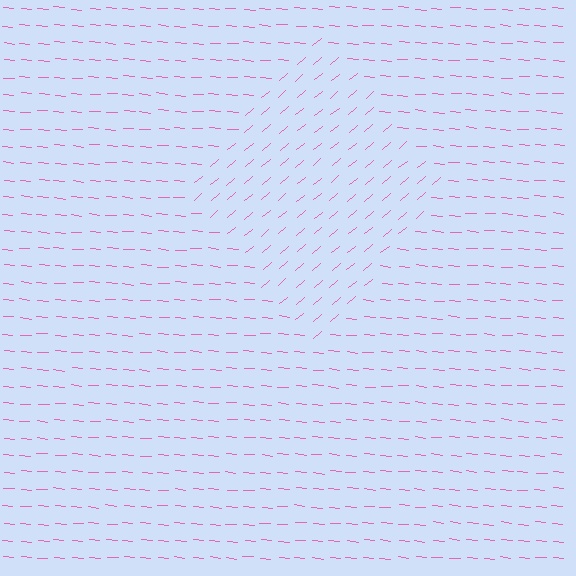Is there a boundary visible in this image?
Yes, there is a texture boundary formed by a change in line orientation.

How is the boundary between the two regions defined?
The boundary is defined purely by a change in line orientation (approximately 45 degrees difference). All lines are the same color and thickness.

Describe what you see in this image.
The image is filled with small pink line segments. A diamond region in the image has lines oriented differently from the surrounding lines, creating a visible texture boundary.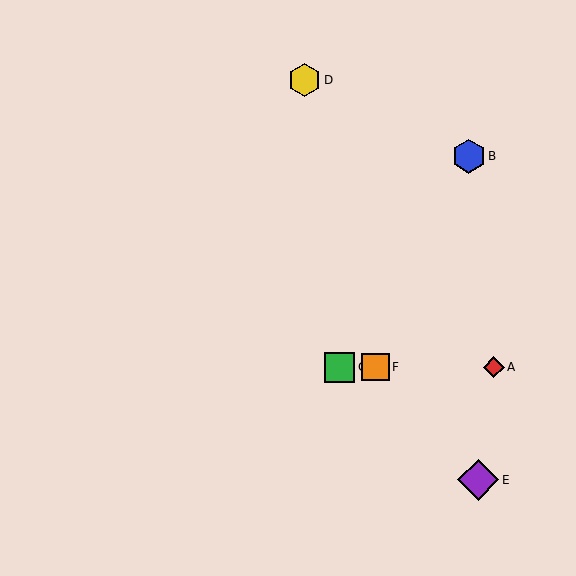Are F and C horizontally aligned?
Yes, both are at y≈367.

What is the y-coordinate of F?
Object F is at y≈367.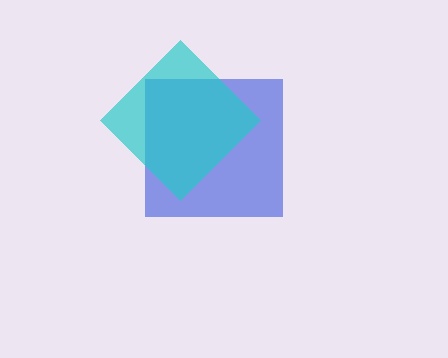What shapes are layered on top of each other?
The layered shapes are: a blue square, a cyan diamond.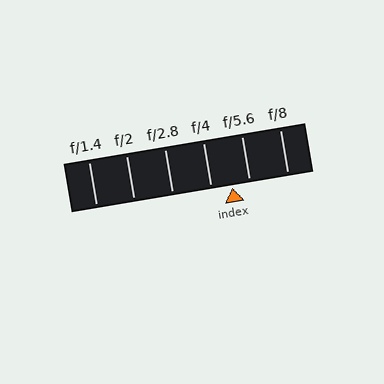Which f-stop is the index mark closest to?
The index mark is closest to f/5.6.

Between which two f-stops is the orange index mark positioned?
The index mark is between f/4 and f/5.6.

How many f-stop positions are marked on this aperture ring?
There are 6 f-stop positions marked.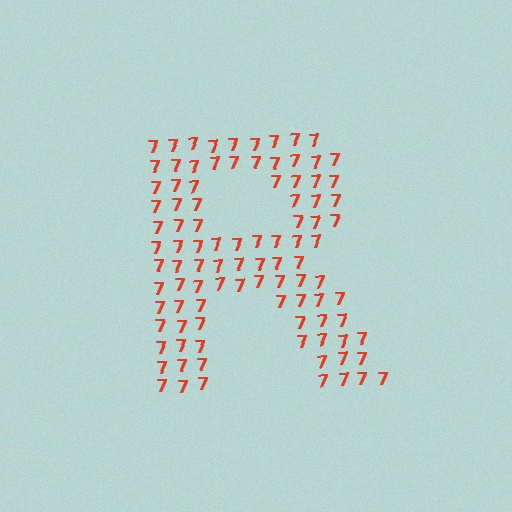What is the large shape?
The large shape is the letter R.